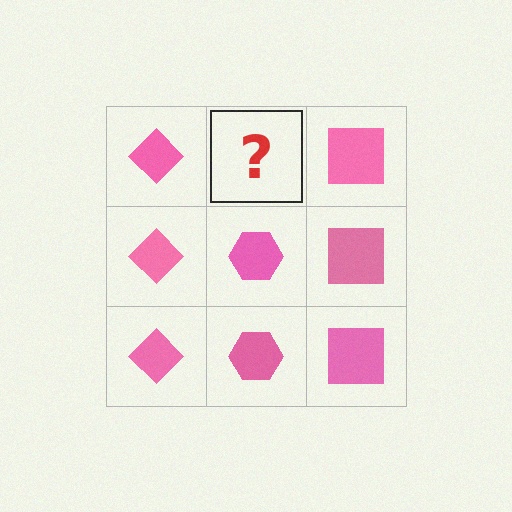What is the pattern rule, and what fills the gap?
The rule is that each column has a consistent shape. The gap should be filled with a pink hexagon.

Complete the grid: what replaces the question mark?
The question mark should be replaced with a pink hexagon.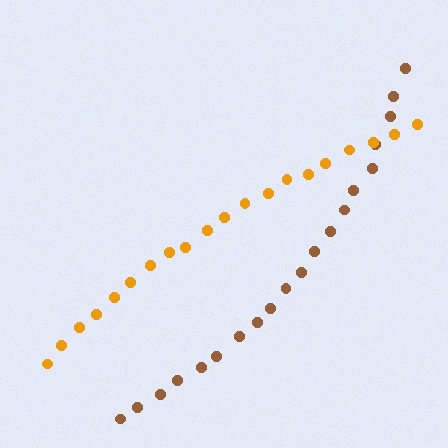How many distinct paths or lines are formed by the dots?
There are 2 distinct paths.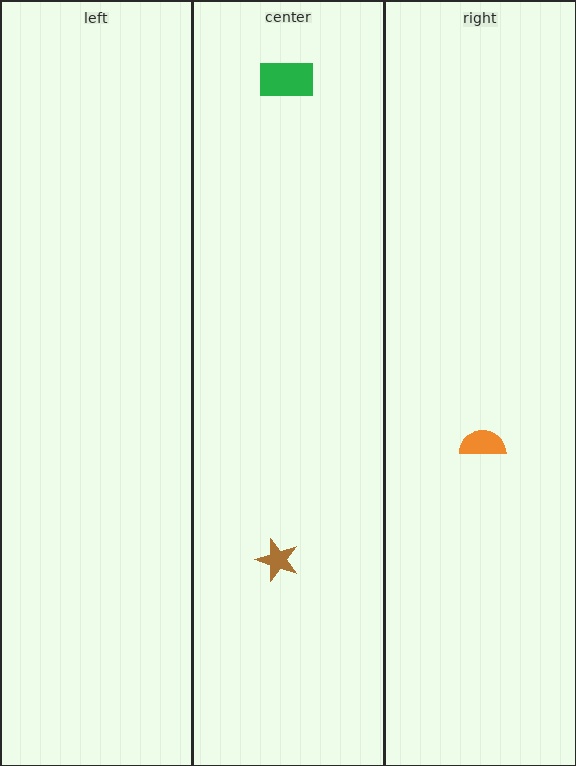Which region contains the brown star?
The center region.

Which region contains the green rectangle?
The center region.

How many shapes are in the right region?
1.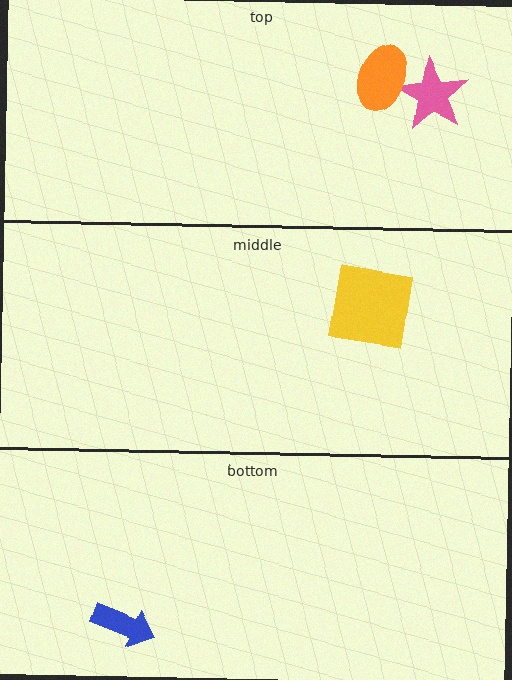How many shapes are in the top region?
2.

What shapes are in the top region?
The pink star, the orange ellipse.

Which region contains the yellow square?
The middle region.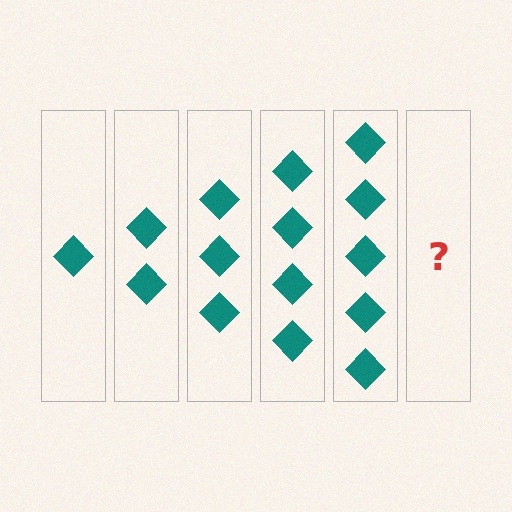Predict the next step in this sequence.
The next step is 6 diamonds.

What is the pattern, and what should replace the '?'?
The pattern is that each step adds one more diamond. The '?' should be 6 diamonds.